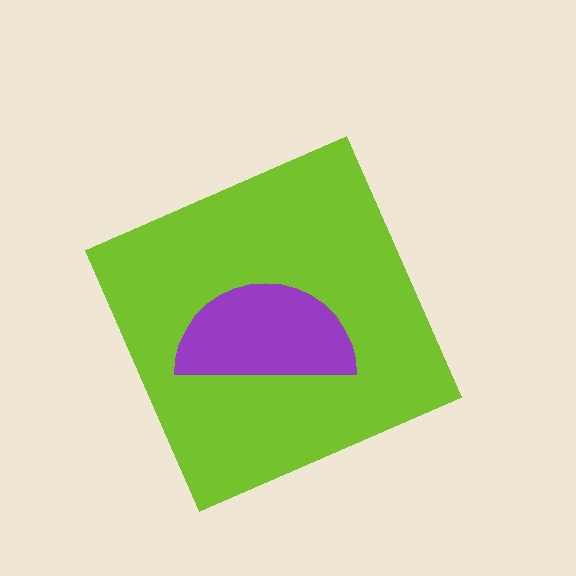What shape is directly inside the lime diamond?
The purple semicircle.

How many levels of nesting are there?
2.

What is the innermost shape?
The purple semicircle.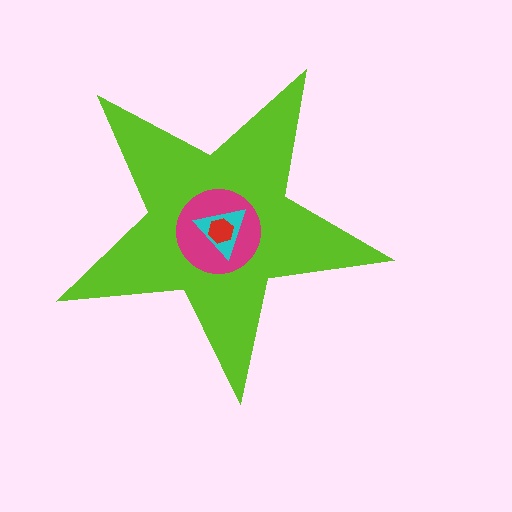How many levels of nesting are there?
4.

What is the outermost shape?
The lime star.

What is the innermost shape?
The red hexagon.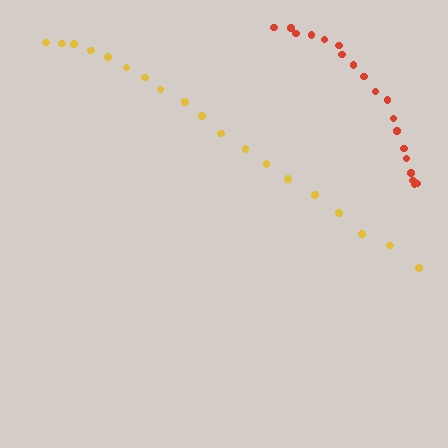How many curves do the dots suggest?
There are 2 distinct paths.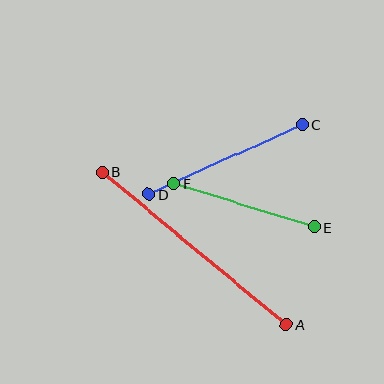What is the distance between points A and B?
The distance is approximately 239 pixels.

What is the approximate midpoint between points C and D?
The midpoint is at approximately (225, 160) pixels.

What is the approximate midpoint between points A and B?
The midpoint is at approximately (195, 249) pixels.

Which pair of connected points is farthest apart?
Points A and B are farthest apart.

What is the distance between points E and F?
The distance is approximately 146 pixels.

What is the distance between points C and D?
The distance is approximately 168 pixels.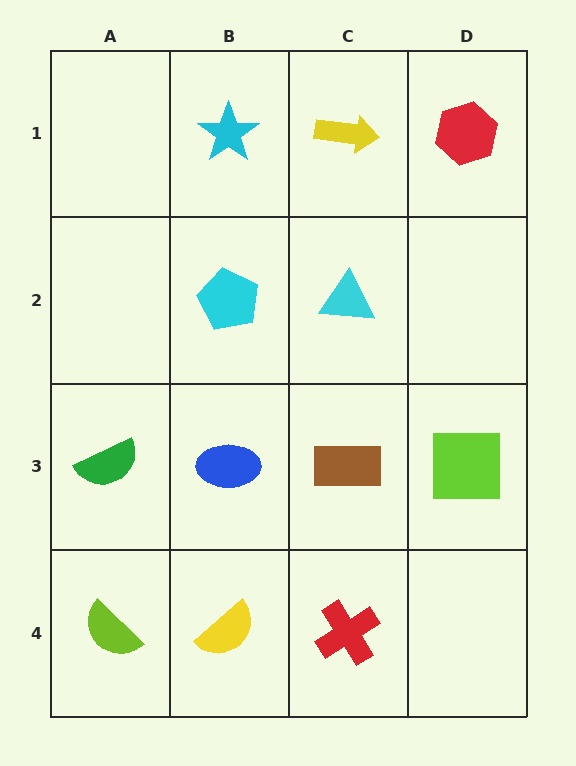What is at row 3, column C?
A brown rectangle.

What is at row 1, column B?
A cyan star.